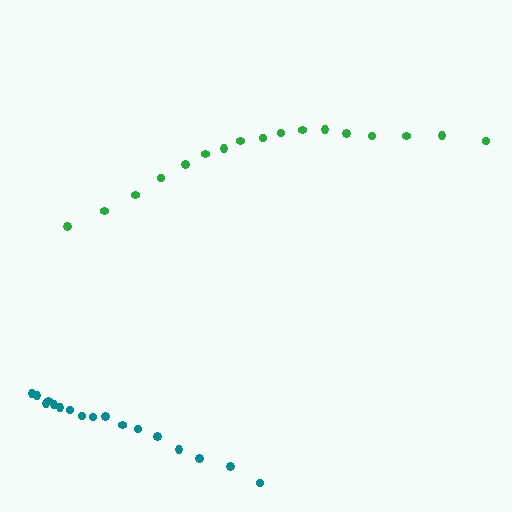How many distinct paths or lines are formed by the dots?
There are 2 distinct paths.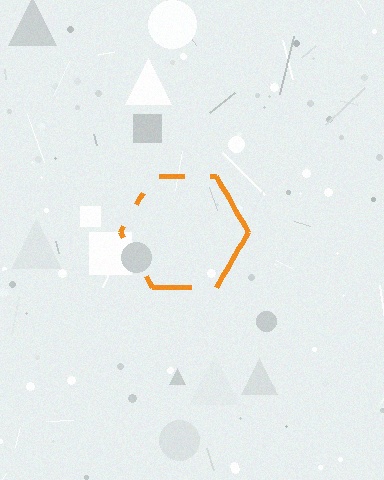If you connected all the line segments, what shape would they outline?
They would outline a hexagon.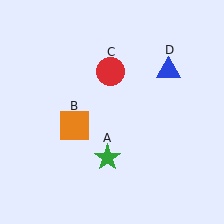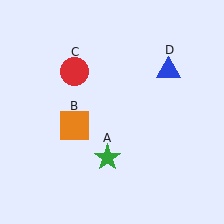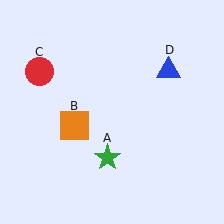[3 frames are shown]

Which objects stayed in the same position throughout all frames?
Green star (object A) and orange square (object B) and blue triangle (object D) remained stationary.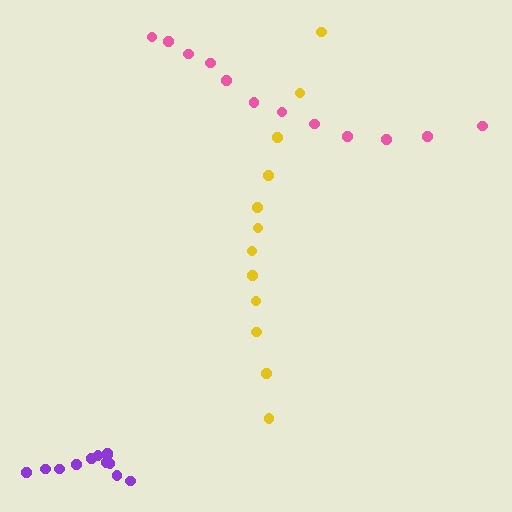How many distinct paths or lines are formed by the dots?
There are 3 distinct paths.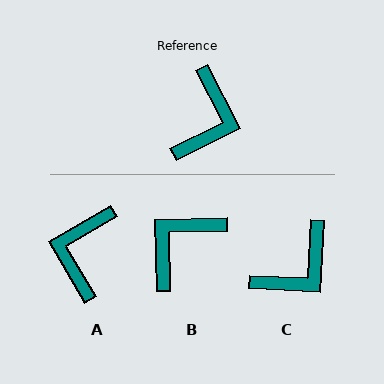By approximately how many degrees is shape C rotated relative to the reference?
Approximately 30 degrees clockwise.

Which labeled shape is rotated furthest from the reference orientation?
A, about 176 degrees away.